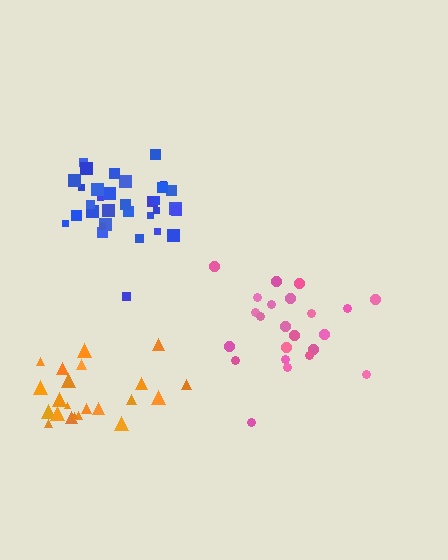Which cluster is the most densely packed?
Blue.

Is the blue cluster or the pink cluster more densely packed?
Blue.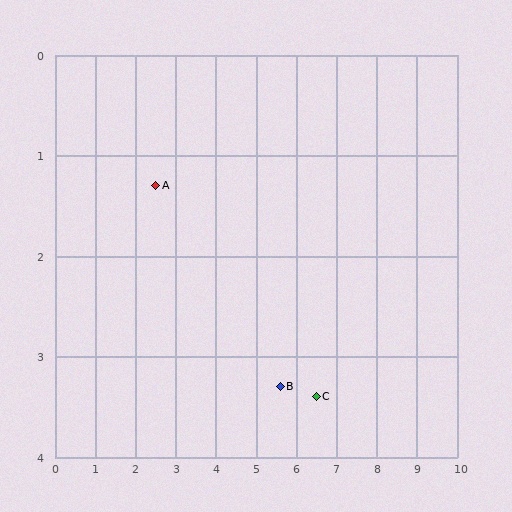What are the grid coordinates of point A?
Point A is at approximately (2.5, 1.3).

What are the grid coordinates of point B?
Point B is at approximately (5.6, 3.3).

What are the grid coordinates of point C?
Point C is at approximately (6.5, 3.4).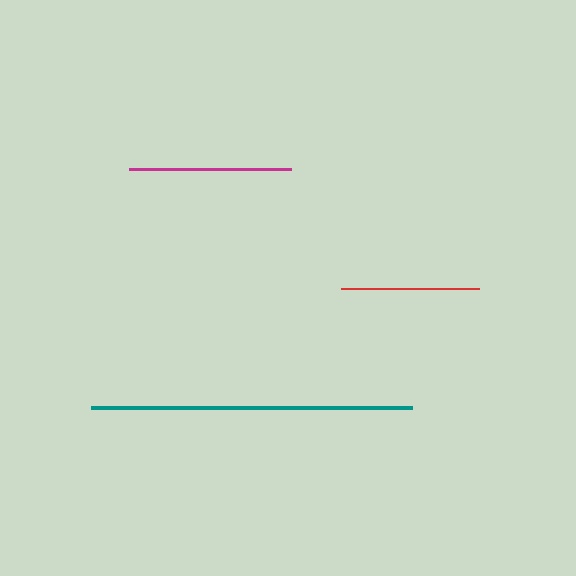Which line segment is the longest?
The teal line is the longest at approximately 322 pixels.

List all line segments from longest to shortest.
From longest to shortest: teal, magenta, red.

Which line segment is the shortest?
The red line is the shortest at approximately 139 pixels.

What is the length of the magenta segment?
The magenta segment is approximately 161 pixels long.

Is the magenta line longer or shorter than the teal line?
The teal line is longer than the magenta line.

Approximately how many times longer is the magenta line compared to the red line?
The magenta line is approximately 1.2 times the length of the red line.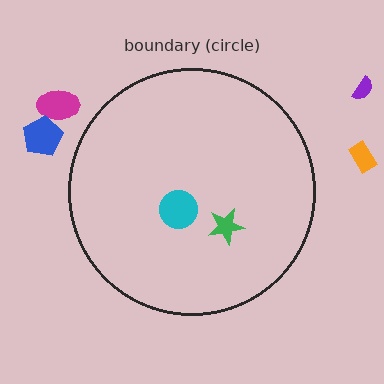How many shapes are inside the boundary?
2 inside, 4 outside.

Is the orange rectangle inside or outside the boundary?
Outside.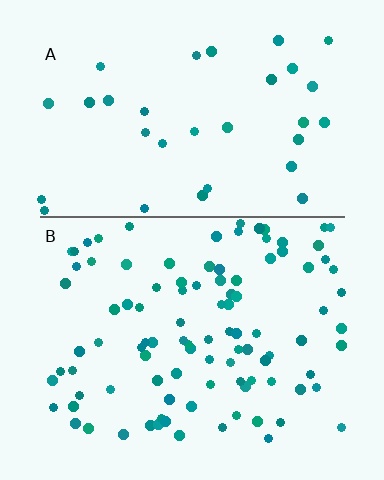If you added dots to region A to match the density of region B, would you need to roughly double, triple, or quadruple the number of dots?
Approximately triple.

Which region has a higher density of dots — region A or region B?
B (the bottom).